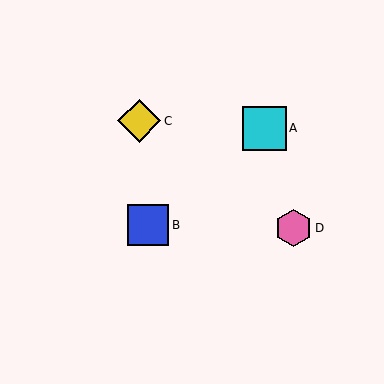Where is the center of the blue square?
The center of the blue square is at (148, 225).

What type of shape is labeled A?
Shape A is a cyan square.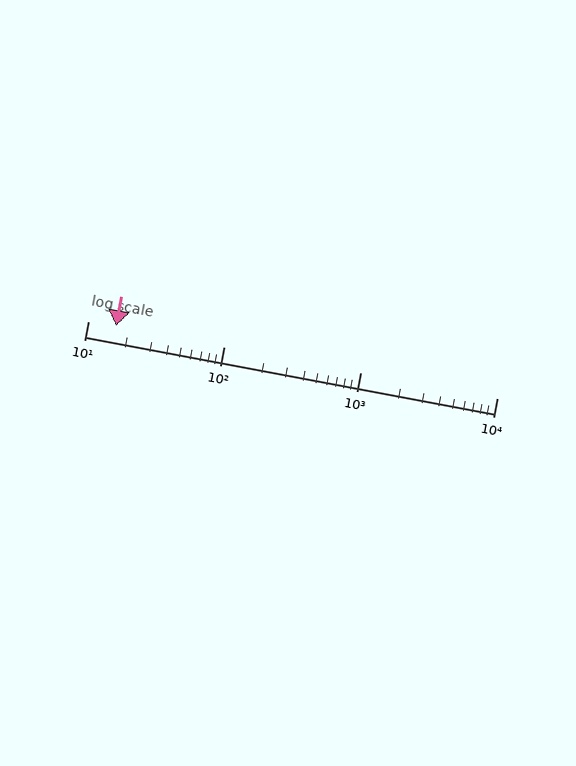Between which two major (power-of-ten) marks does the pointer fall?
The pointer is between 10 and 100.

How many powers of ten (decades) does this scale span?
The scale spans 3 decades, from 10 to 10000.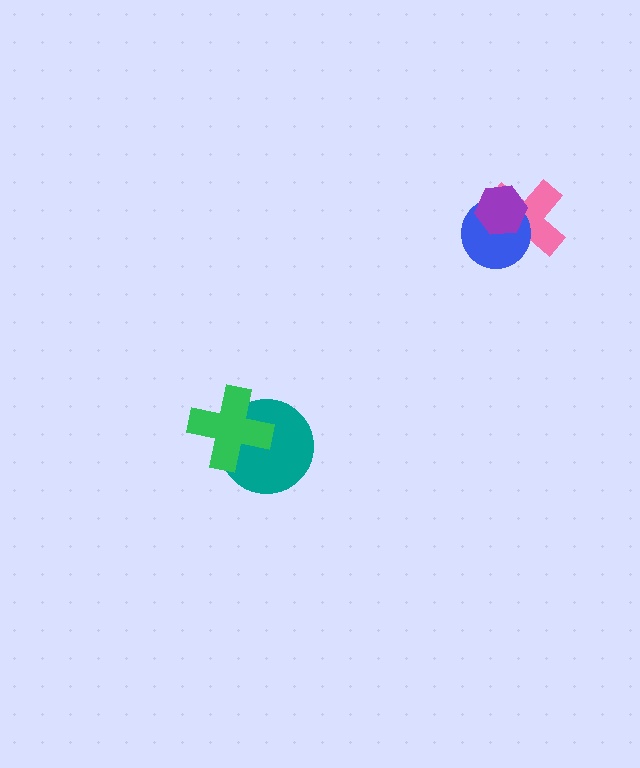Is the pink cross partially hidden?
Yes, it is partially covered by another shape.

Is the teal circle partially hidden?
Yes, it is partially covered by another shape.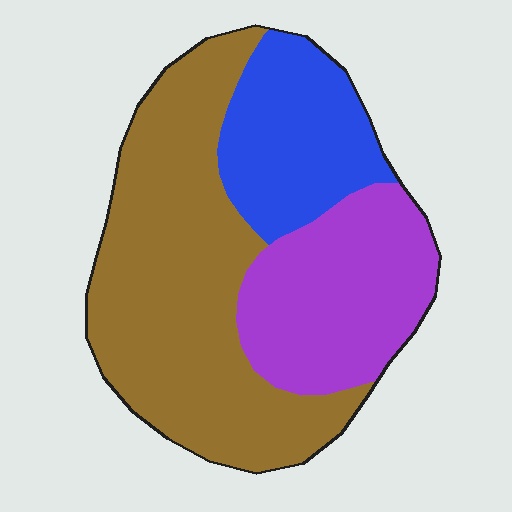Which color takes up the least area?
Blue, at roughly 20%.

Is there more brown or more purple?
Brown.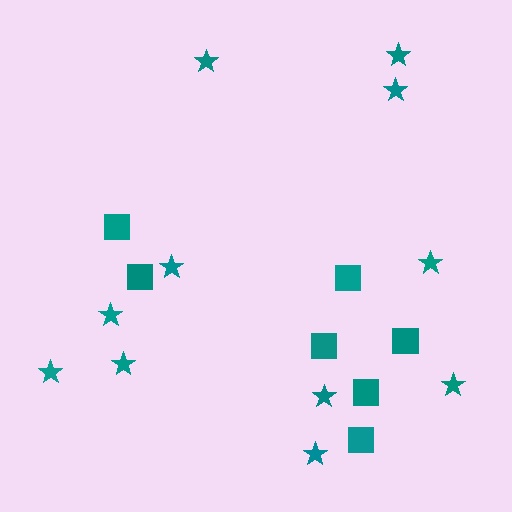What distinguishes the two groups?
There are 2 groups: one group of stars (11) and one group of squares (7).